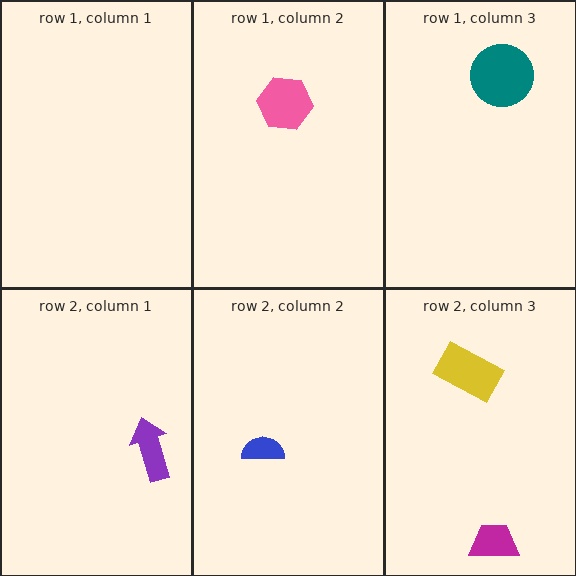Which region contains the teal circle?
The row 1, column 3 region.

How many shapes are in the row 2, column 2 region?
1.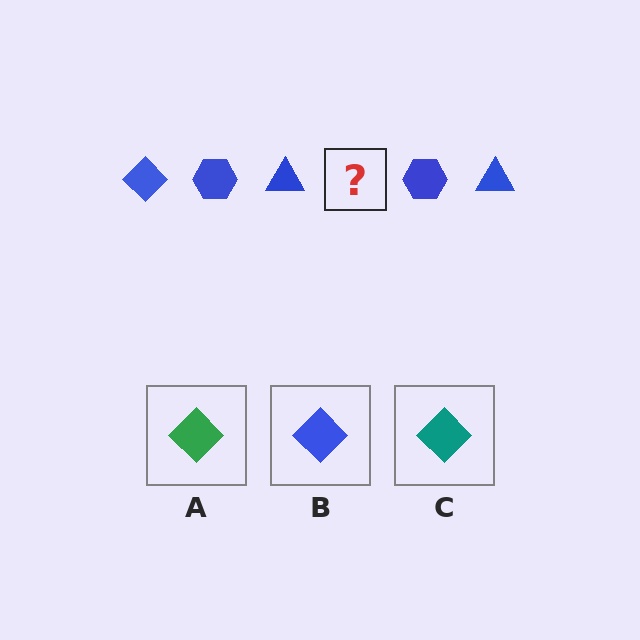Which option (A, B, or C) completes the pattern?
B.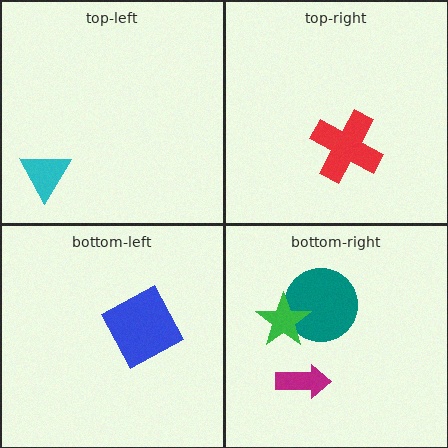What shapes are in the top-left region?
The cyan triangle.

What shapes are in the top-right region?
The red cross.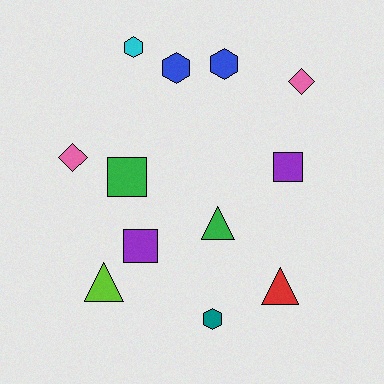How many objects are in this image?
There are 12 objects.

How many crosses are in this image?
There are no crosses.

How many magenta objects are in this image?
There are no magenta objects.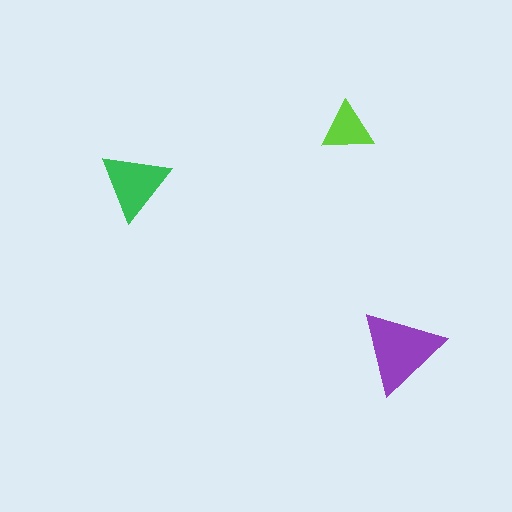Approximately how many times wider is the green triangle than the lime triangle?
About 1.5 times wider.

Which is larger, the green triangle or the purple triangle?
The purple one.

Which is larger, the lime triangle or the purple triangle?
The purple one.